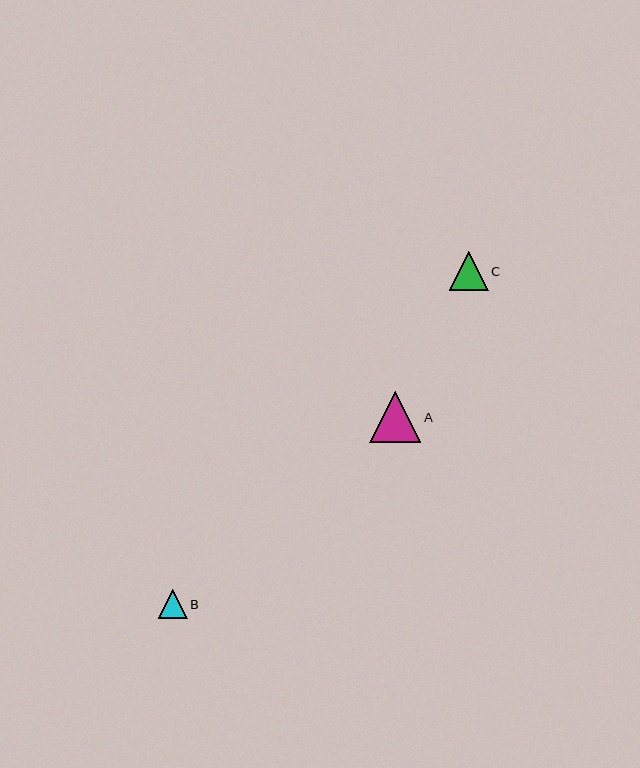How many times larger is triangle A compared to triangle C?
Triangle A is approximately 1.3 times the size of triangle C.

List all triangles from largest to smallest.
From largest to smallest: A, C, B.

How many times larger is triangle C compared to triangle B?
Triangle C is approximately 1.4 times the size of triangle B.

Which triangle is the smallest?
Triangle B is the smallest with a size of approximately 29 pixels.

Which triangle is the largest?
Triangle A is the largest with a size of approximately 51 pixels.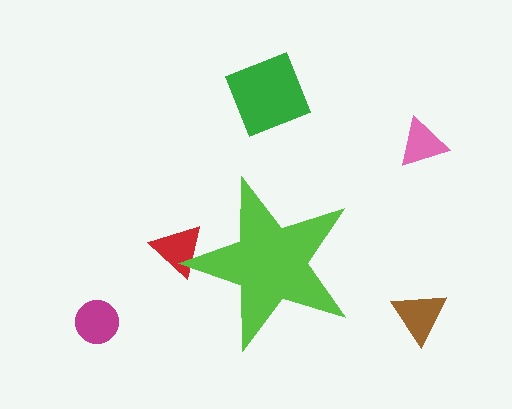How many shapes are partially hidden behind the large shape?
1 shape is partially hidden.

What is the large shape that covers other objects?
A lime star.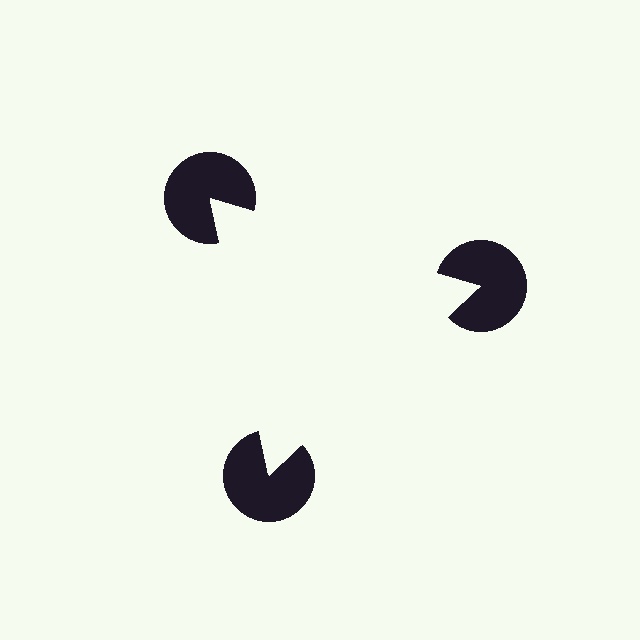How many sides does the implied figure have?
3 sides.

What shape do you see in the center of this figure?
An illusory triangle — its edges are inferred from the aligned wedge cuts in the pac-man discs, not physically drawn.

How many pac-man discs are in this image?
There are 3 — one at each vertex of the illusory triangle.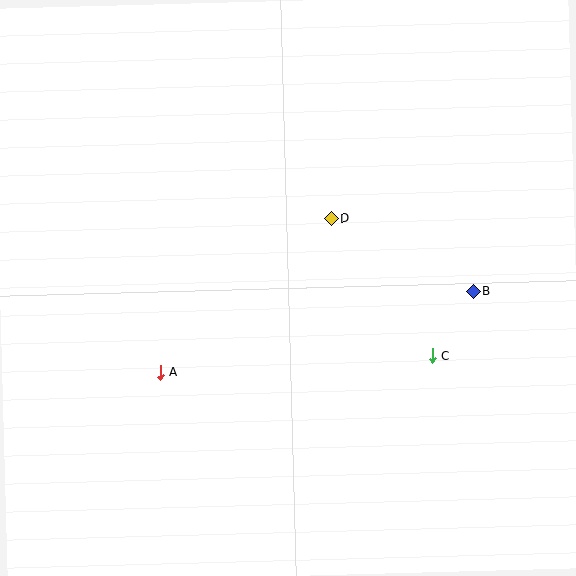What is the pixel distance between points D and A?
The distance between D and A is 230 pixels.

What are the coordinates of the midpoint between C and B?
The midpoint between C and B is at (453, 324).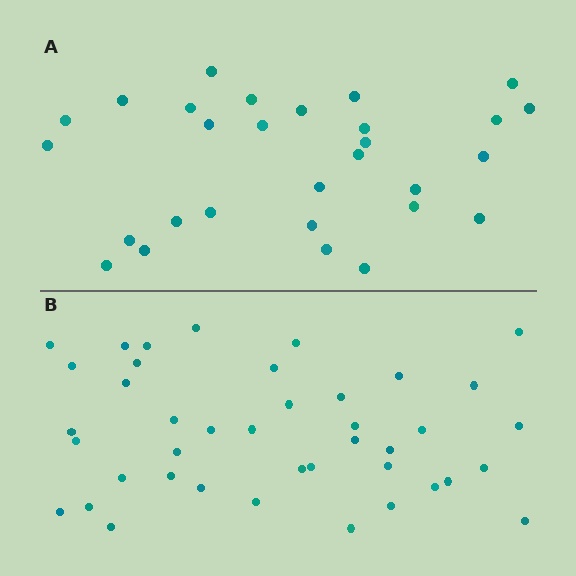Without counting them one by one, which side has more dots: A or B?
Region B (the bottom region) has more dots.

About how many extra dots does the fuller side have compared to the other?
Region B has roughly 12 or so more dots than region A.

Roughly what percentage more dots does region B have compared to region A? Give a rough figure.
About 40% more.